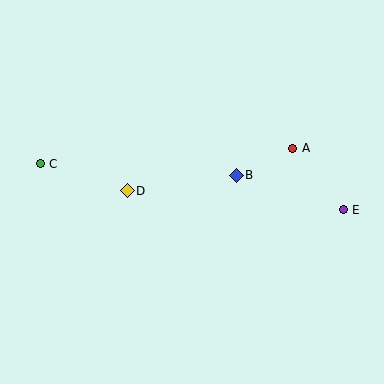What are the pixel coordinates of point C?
Point C is at (40, 164).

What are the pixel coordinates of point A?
Point A is at (293, 148).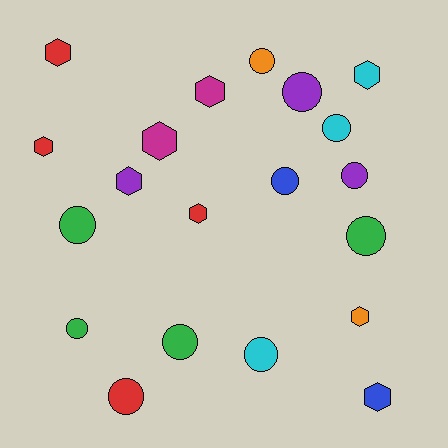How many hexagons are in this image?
There are 9 hexagons.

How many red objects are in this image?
There are 4 red objects.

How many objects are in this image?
There are 20 objects.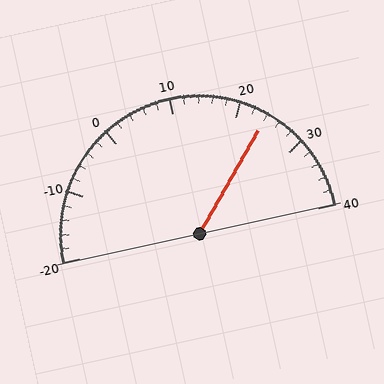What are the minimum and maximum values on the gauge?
The gauge ranges from -20 to 40.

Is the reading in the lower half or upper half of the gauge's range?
The reading is in the upper half of the range (-20 to 40).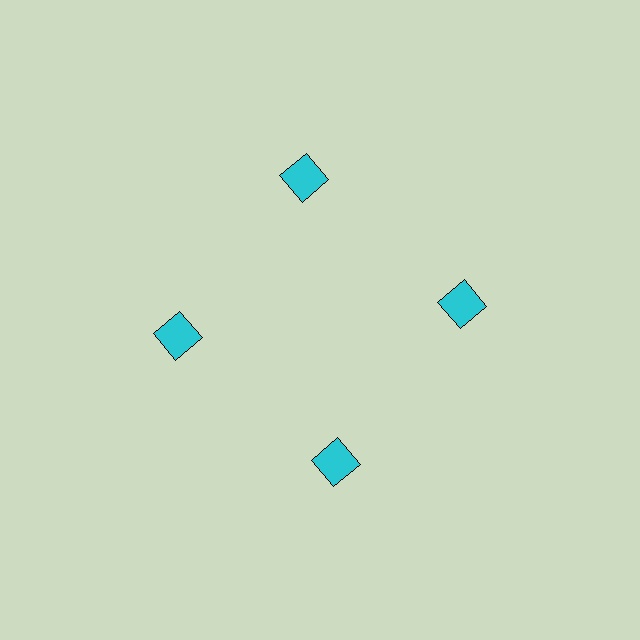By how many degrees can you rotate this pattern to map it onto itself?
The pattern maps onto itself every 90 degrees of rotation.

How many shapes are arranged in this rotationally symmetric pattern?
There are 4 shapes, arranged in 4 groups of 1.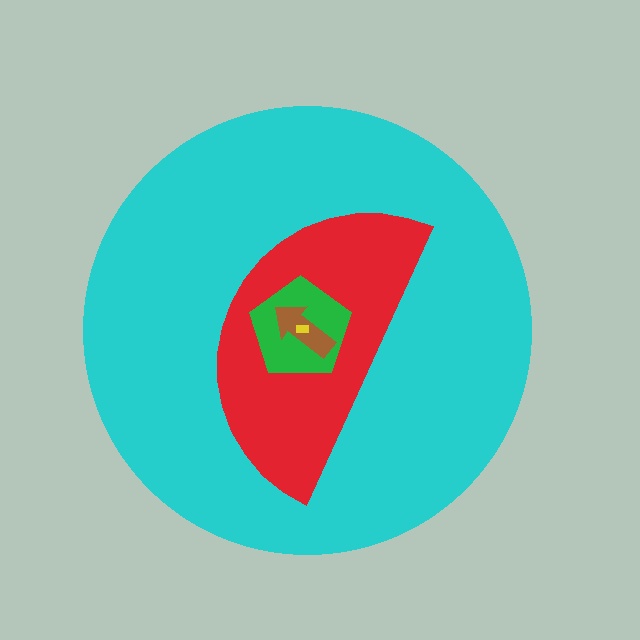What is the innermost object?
The yellow rectangle.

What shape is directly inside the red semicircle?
The green pentagon.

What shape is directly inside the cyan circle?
The red semicircle.